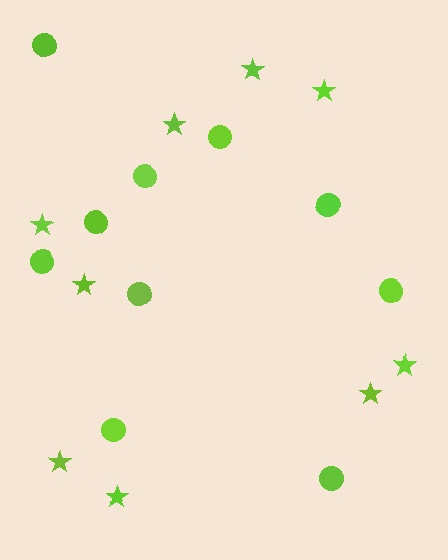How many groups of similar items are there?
There are 2 groups: one group of circles (10) and one group of stars (9).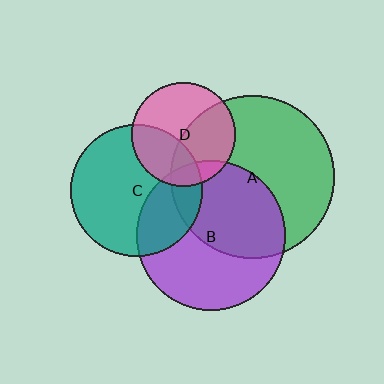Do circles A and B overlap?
Yes.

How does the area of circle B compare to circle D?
Approximately 2.1 times.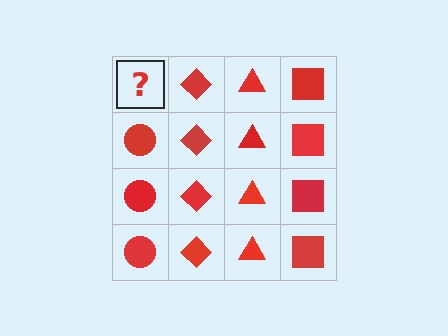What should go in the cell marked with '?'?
The missing cell should contain a red circle.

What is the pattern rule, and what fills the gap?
The rule is that each column has a consistent shape. The gap should be filled with a red circle.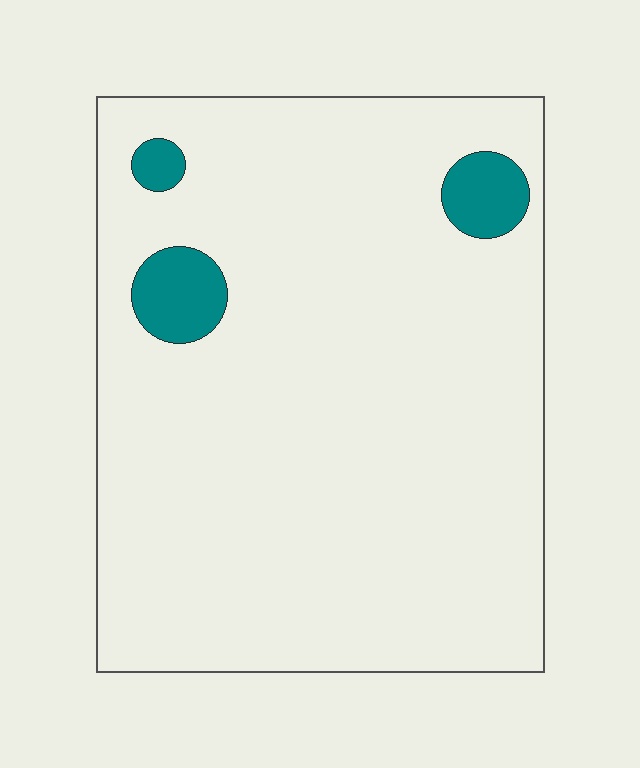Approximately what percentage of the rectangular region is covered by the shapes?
Approximately 5%.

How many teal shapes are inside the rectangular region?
3.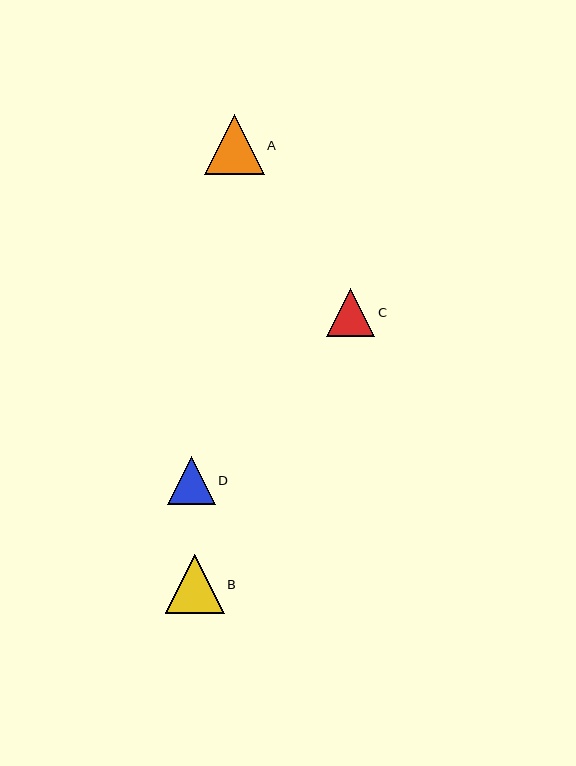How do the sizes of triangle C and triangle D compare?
Triangle C and triangle D are approximately the same size.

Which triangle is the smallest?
Triangle D is the smallest with a size of approximately 47 pixels.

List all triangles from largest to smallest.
From largest to smallest: A, B, C, D.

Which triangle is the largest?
Triangle A is the largest with a size of approximately 60 pixels.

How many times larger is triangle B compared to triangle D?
Triangle B is approximately 1.2 times the size of triangle D.